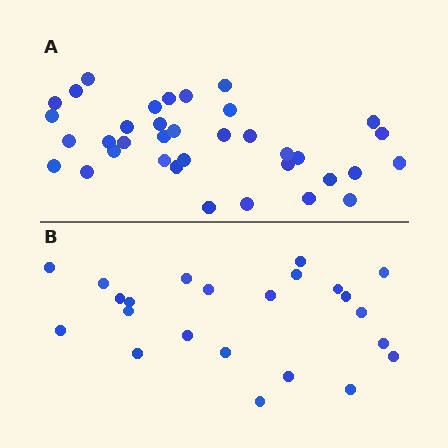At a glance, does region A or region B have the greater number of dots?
Region A (the top region) has more dots.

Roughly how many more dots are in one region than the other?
Region A has approximately 15 more dots than region B.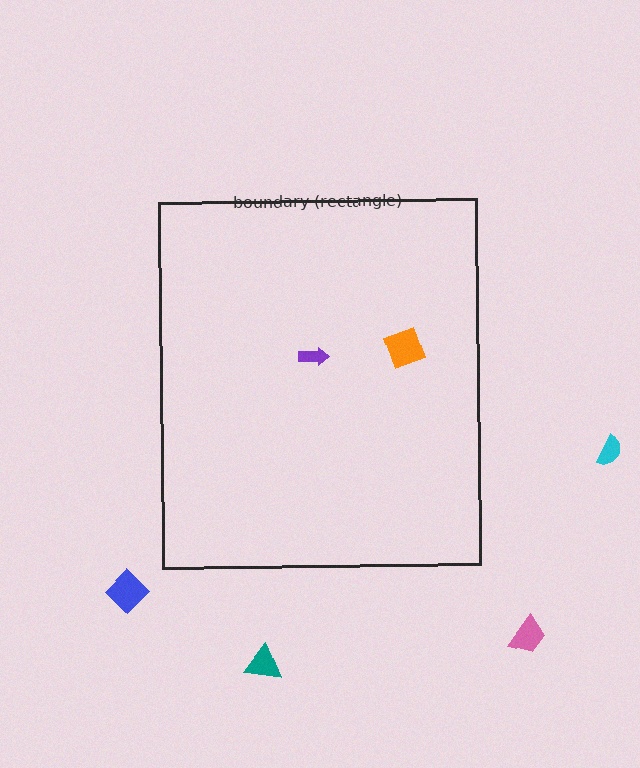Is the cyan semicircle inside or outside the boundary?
Outside.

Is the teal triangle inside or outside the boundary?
Outside.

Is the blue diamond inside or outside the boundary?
Outside.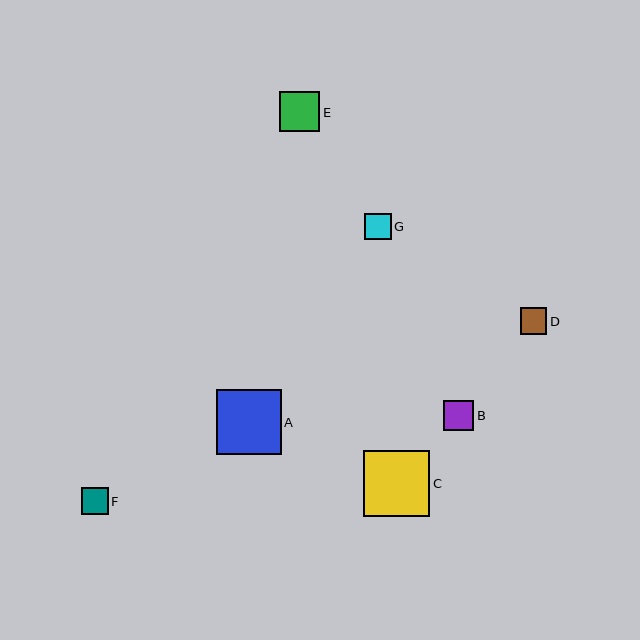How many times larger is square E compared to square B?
Square E is approximately 1.3 times the size of square B.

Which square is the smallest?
Square G is the smallest with a size of approximately 26 pixels.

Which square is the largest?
Square C is the largest with a size of approximately 67 pixels.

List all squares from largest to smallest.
From largest to smallest: C, A, E, B, F, D, G.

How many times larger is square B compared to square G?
Square B is approximately 1.2 times the size of square G.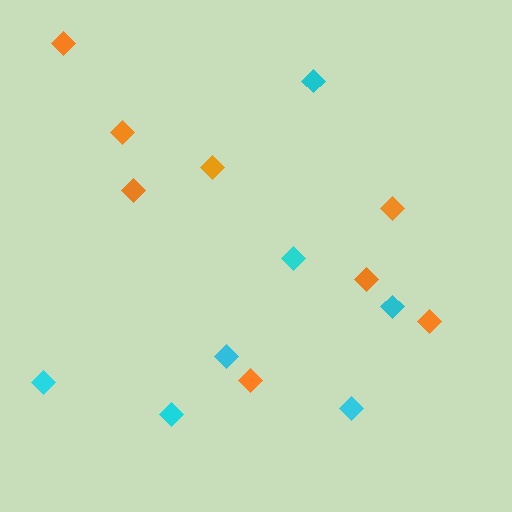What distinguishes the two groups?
There are 2 groups: one group of cyan diamonds (7) and one group of orange diamonds (8).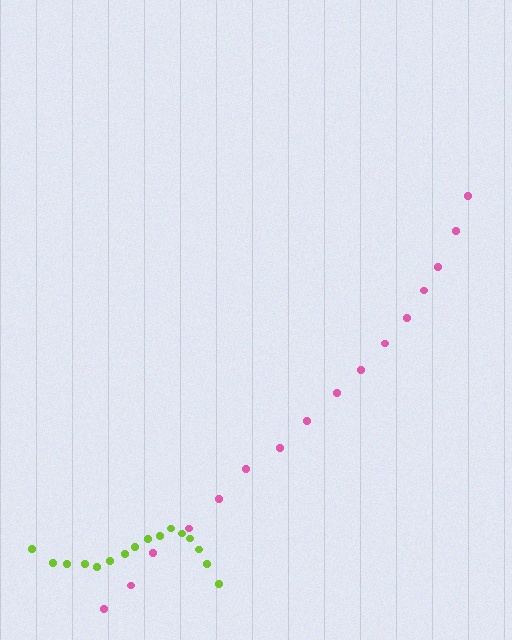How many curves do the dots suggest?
There are 2 distinct paths.